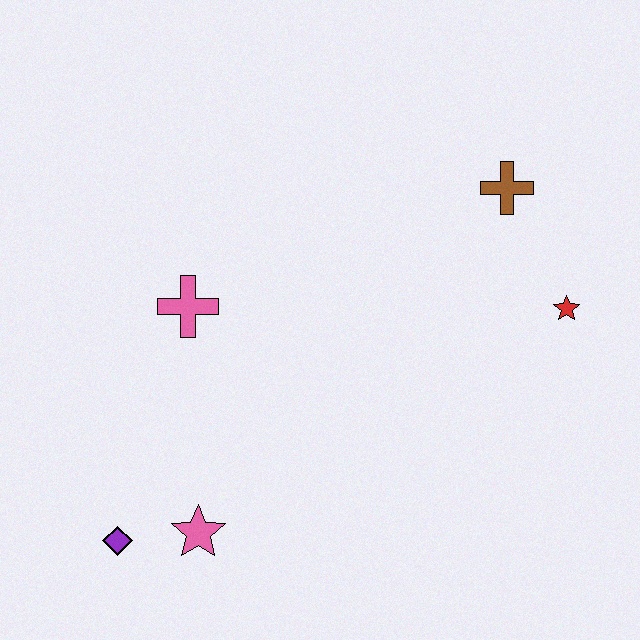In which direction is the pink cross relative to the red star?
The pink cross is to the left of the red star.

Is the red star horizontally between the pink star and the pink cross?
No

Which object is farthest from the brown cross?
The purple diamond is farthest from the brown cross.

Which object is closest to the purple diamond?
The pink star is closest to the purple diamond.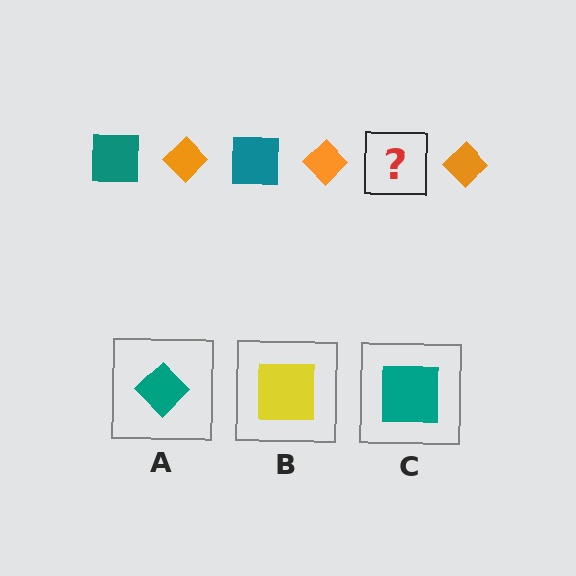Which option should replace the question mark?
Option C.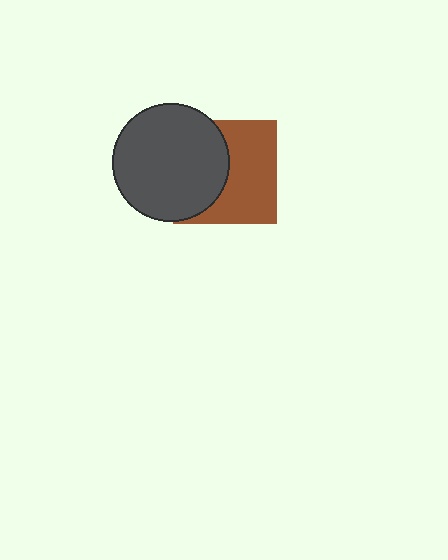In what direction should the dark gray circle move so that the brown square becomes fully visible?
The dark gray circle should move left. That is the shortest direction to clear the overlap and leave the brown square fully visible.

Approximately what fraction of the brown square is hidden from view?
Roughly 44% of the brown square is hidden behind the dark gray circle.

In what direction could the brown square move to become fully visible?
The brown square could move right. That would shift it out from behind the dark gray circle entirely.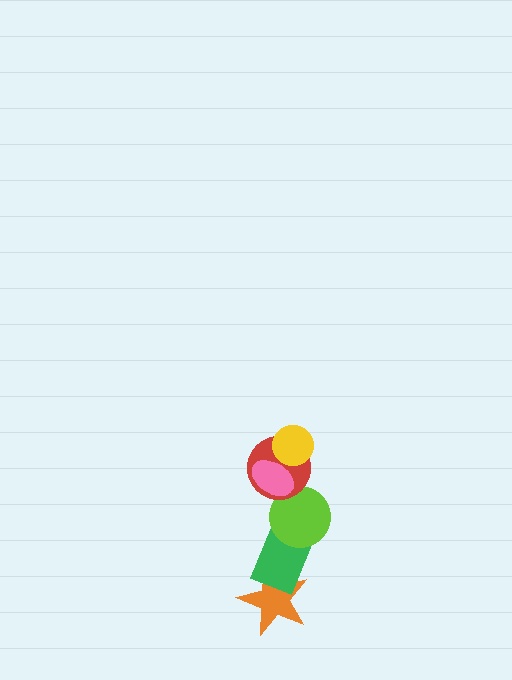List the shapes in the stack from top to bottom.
From top to bottom: the yellow circle, the pink ellipse, the red circle, the lime circle, the green rectangle, the orange star.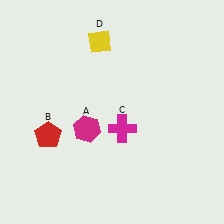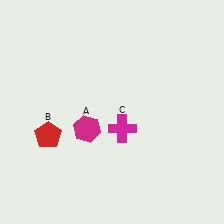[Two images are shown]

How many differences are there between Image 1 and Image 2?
There is 1 difference between the two images.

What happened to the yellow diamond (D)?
The yellow diamond (D) was removed in Image 2. It was in the top-left area of Image 1.